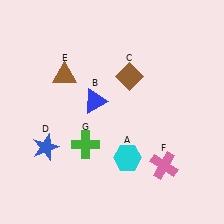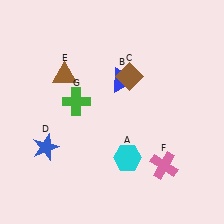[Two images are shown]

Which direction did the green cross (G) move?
The green cross (G) moved up.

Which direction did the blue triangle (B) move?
The blue triangle (B) moved right.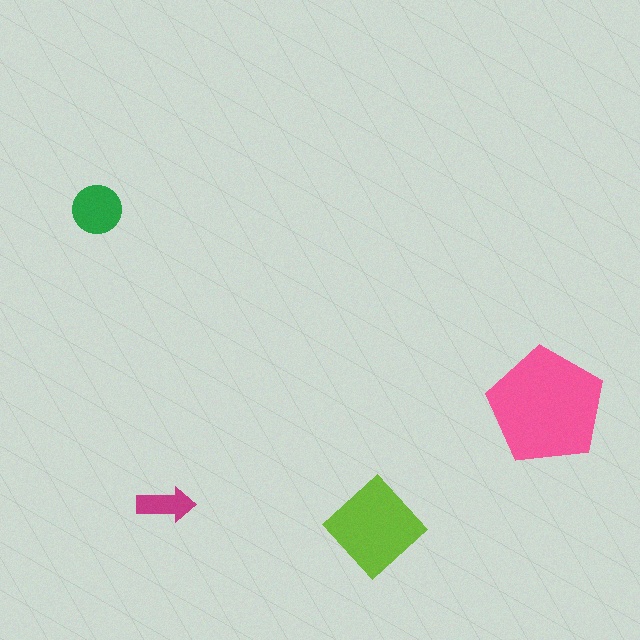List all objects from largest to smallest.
The pink pentagon, the lime diamond, the green circle, the magenta arrow.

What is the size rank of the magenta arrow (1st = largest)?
4th.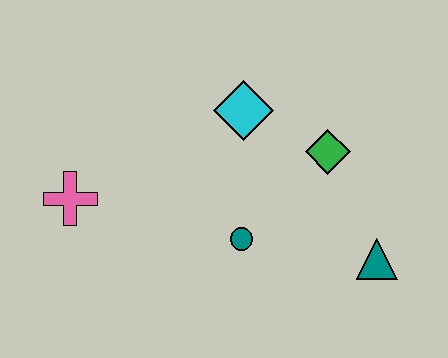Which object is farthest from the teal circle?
The pink cross is farthest from the teal circle.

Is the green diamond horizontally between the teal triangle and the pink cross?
Yes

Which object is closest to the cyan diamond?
The green diamond is closest to the cyan diamond.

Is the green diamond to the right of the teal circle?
Yes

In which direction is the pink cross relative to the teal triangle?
The pink cross is to the left of the teal triangle.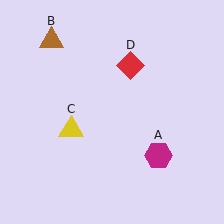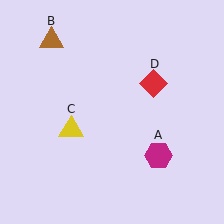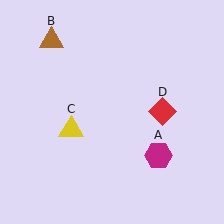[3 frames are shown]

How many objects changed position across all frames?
1 object changed position: red diamond (object D).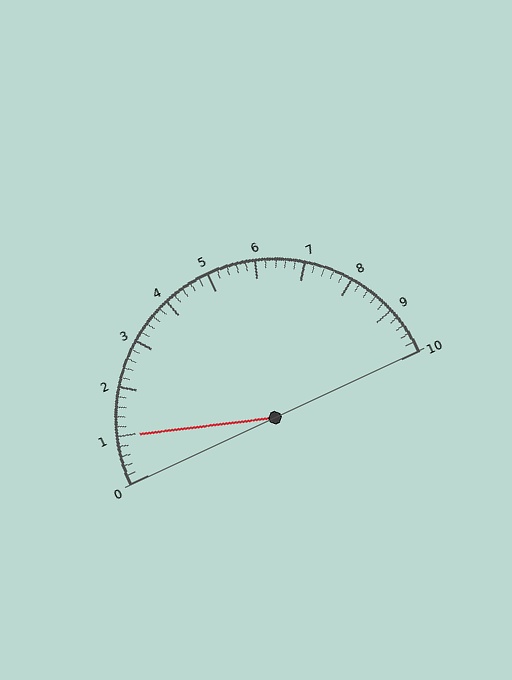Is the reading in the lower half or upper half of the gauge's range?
The reading is in the lower half of the range (0 to 10).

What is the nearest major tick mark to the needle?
The nearest major tick mark is 1.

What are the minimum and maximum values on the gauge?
The gauge ranges from 0 to 10.